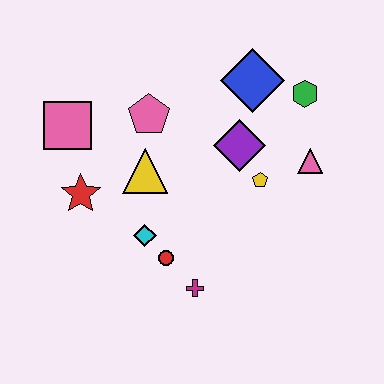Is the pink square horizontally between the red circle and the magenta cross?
No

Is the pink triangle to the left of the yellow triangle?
No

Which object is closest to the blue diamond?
The green hexagon is closest to the blue diamond.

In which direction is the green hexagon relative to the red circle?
The green hexagon is above the red circle.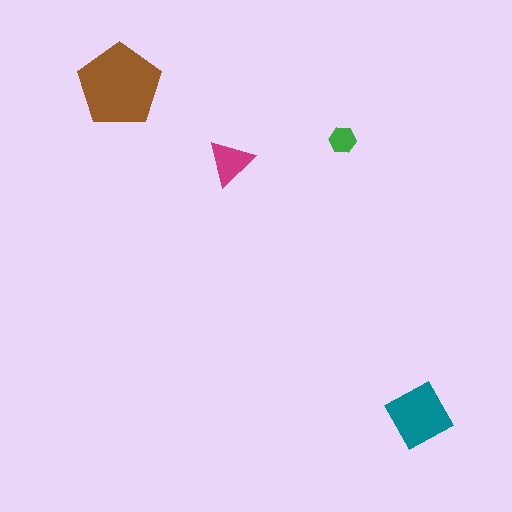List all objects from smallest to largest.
The green hexagon, the magenta triangle, the teal square, the brown pentagon.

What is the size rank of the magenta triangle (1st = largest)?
3rd.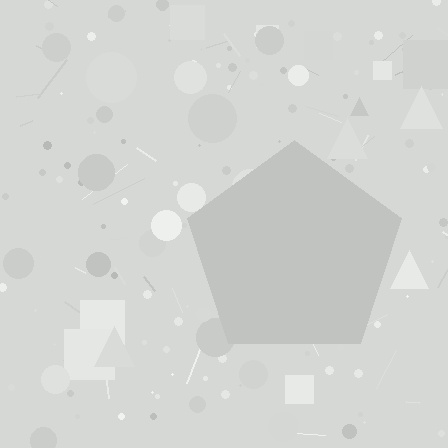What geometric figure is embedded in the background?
A pentagon is embedded in the background.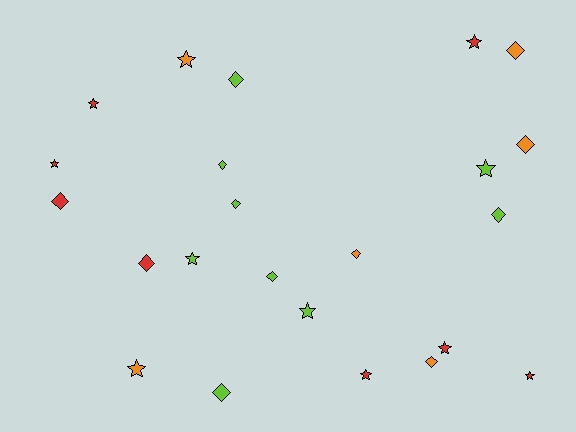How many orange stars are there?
There are 2 orange stars.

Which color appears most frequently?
Lime, with 9 objects.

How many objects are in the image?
There are 23 objects.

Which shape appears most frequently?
Diamond, with 12 objects.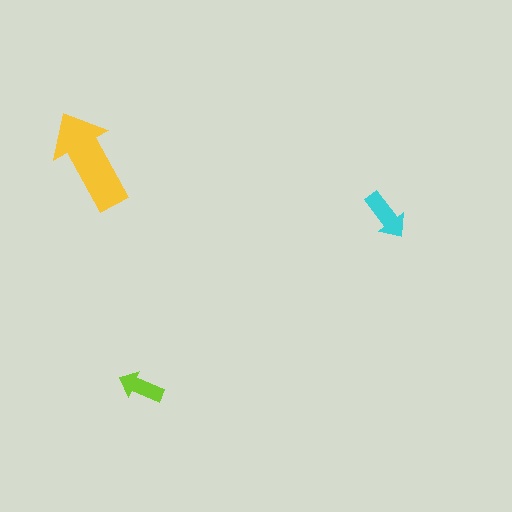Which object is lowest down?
The lime arrow is bottommost.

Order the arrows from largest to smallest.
the yellow one, the cyan one, the lime one.